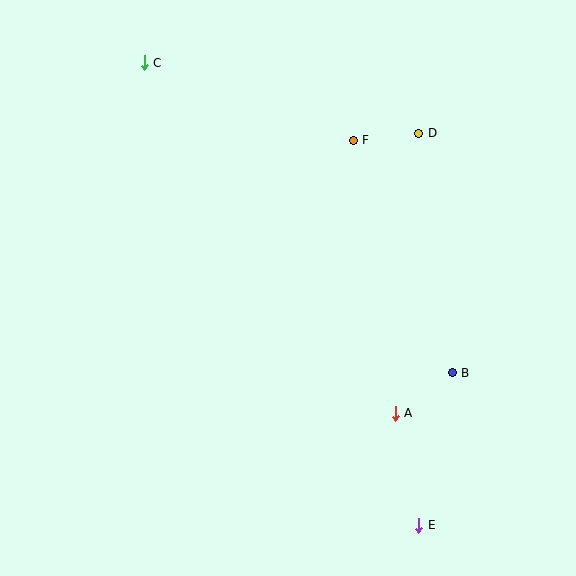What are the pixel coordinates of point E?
Point E is at (419, 525).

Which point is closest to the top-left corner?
Point C is closest to the top-left corner.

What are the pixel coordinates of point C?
Point C is at (144, 63).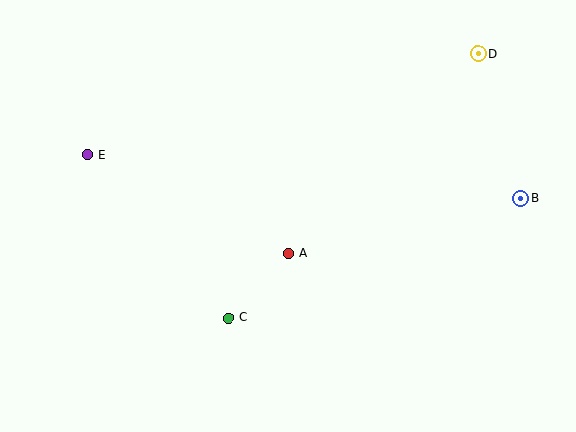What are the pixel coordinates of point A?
Point A is at (289, 253).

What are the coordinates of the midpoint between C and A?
The midpoint between C and A is at (259, 286).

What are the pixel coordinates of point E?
Point E is at (88, 154).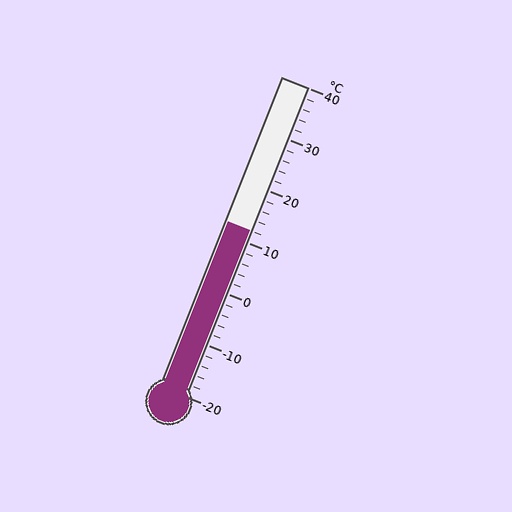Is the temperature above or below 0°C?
The temperature is above 0°C.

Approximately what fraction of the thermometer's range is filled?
The thermometer is filled to approximately 55% of its range.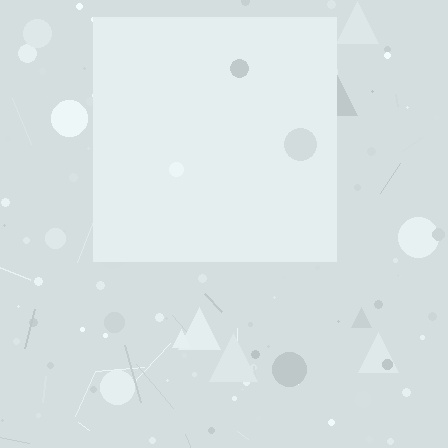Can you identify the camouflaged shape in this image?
The camouflaged shape is a square.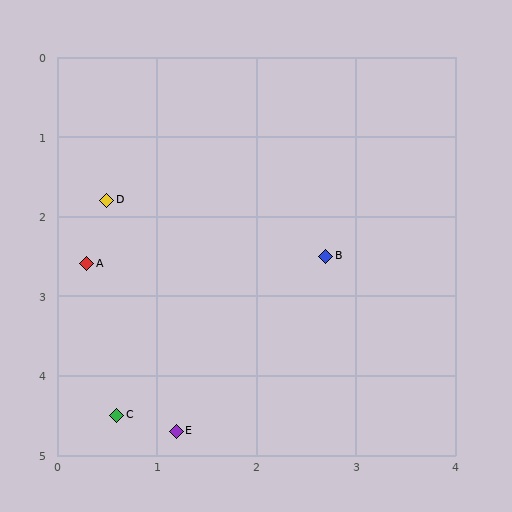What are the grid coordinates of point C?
Point C is at approximately (0.6, 4.5).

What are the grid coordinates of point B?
Point B is at approximately (2.7, 2.5).